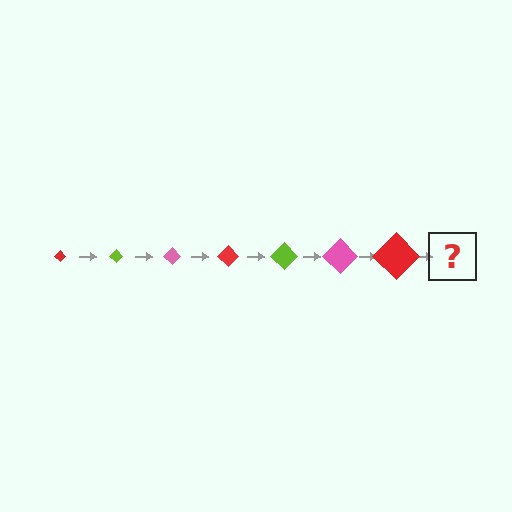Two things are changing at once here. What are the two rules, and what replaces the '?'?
The two rules are that the diamond grows larger each step and the color cycles through red, lime, and pink. The '?' should be a lime diamond, larger than the previous one.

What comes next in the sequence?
The next element should be a lime diamond, larger than the previous one.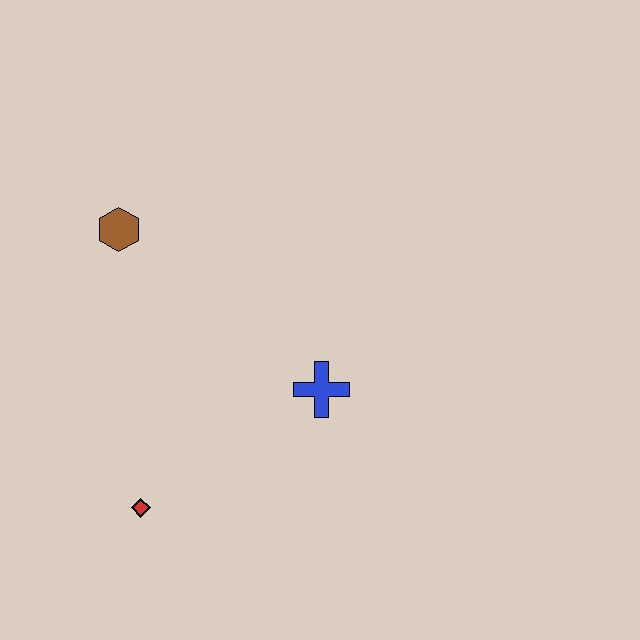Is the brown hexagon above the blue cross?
Yes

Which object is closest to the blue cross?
The red diamond is closest to the blue cross.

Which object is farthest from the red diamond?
The brown hexagon is farthest from the red diamond.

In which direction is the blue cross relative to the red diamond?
The blue cross is to the right of the red diamond.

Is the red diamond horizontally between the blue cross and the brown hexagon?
Yes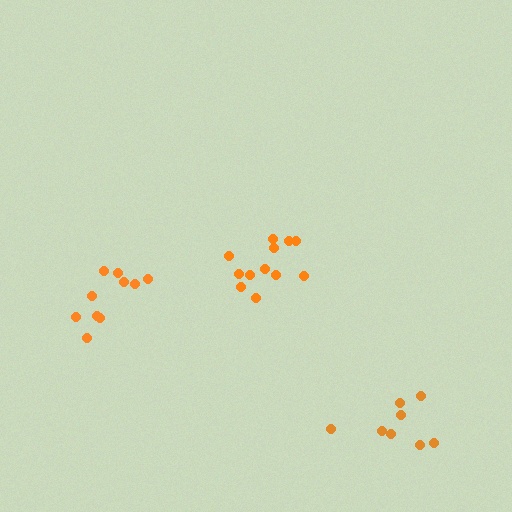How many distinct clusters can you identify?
There are 3 distinct clusters.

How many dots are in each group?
Group 1: 12 dots, Group 2: 8 dots, Group 3: 10 dots (30 total).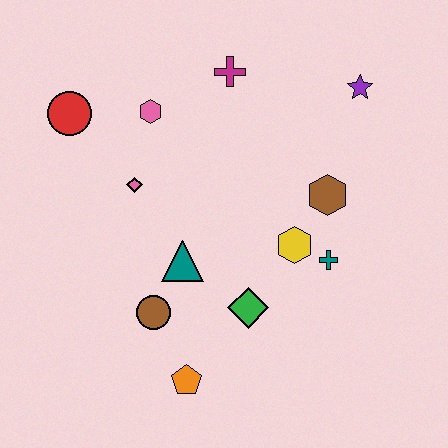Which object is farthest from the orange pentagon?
The purple star is farthest from the orange pentagon.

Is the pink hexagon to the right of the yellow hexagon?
No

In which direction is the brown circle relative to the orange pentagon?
The brown circle is above the orange pentagon.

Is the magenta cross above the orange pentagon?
Yes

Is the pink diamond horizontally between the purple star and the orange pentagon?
No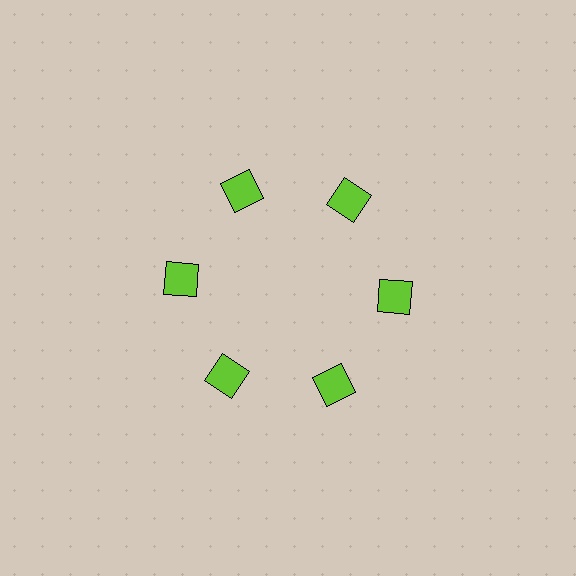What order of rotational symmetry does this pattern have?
This pattern has 6-fold rotational symmetry.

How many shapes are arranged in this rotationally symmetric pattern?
There are 6 shapes, arranged in 6 groups of 1.